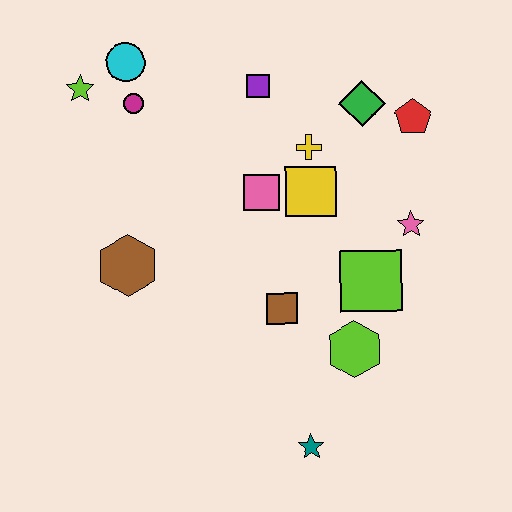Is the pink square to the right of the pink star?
No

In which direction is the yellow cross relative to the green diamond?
The yellow cross is to the left of the green diamond.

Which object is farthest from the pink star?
The lime star is farthest from the pink star.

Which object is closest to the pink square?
The yellow square is closest to the pink square.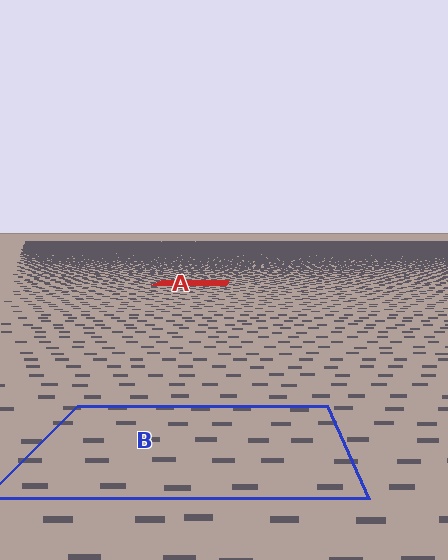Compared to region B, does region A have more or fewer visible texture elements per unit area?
Region A has more texture elements per unit area — they are packed more densely because it is farther away.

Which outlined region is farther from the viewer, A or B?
Region A is farther from the viewer — the texture elements inside it appear smaller and more densely packed.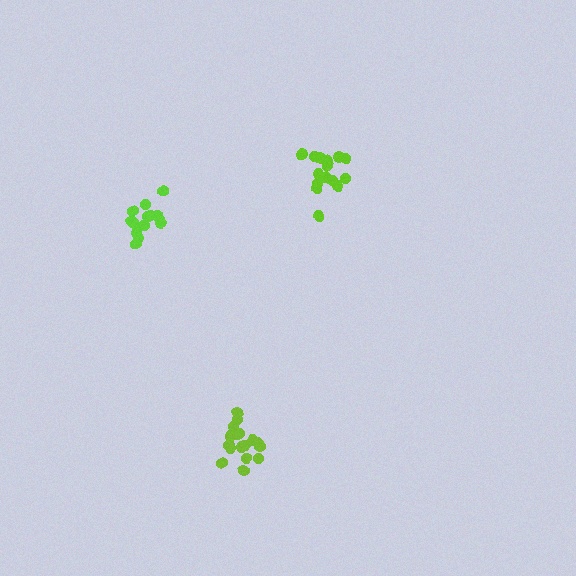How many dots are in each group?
Group 1: 18 dots, Group 2: 16 dots, Group 3: 14 dots (48 total).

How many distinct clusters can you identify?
There are 3 distinct clusters.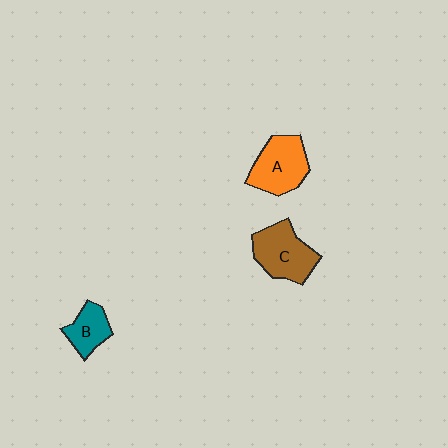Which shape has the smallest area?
Shape B (teal).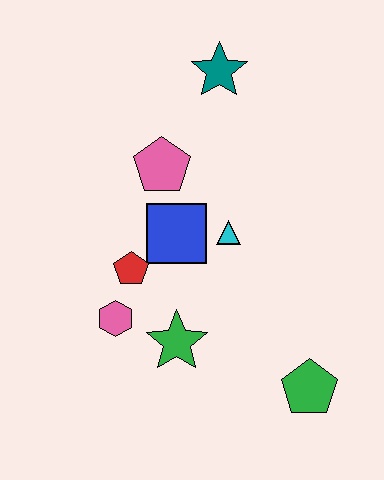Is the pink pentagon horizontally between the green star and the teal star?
No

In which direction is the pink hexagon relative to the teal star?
The pink hexagon is below the teal star.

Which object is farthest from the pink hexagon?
The teal star is farthest from the pink hexagon.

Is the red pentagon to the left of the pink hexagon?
No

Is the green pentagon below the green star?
Yes